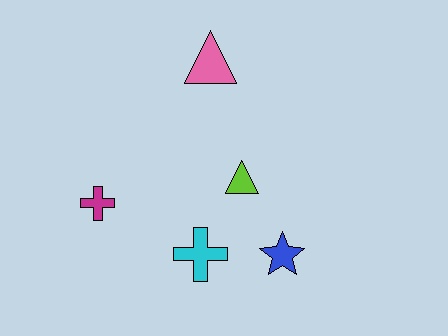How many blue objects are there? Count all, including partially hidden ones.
There is 1 blue object.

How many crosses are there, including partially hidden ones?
There are 2 crosses.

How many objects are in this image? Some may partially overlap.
There are 5 objects.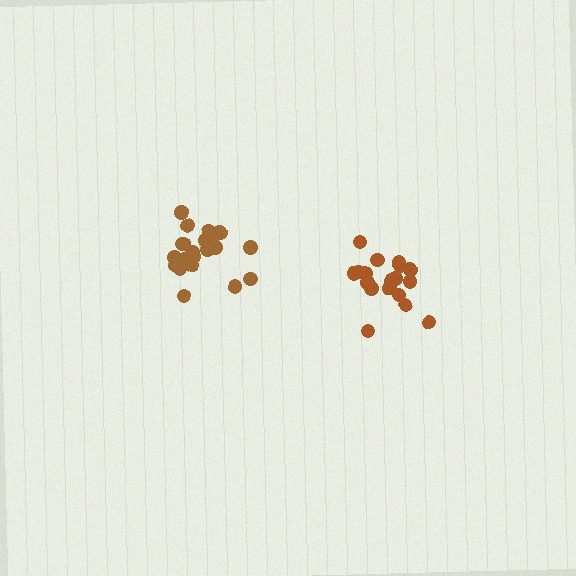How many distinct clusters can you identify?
There are 2 distinct clusters.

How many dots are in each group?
Group 1: 21 dots, Group 2: 18 dots (39 total).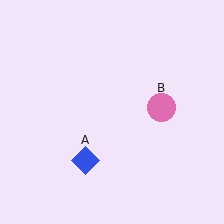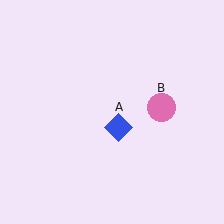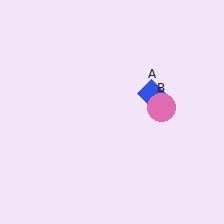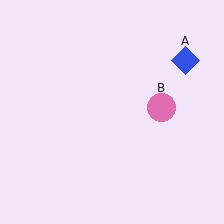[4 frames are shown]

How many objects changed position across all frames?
1 object changed position: blue diamond (object A).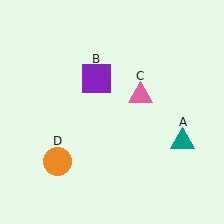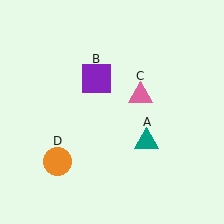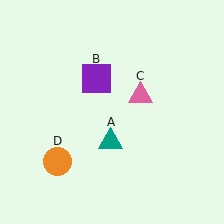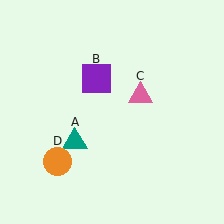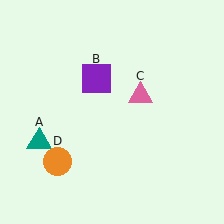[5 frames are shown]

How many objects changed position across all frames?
1 object changed position: teal triangle (object A).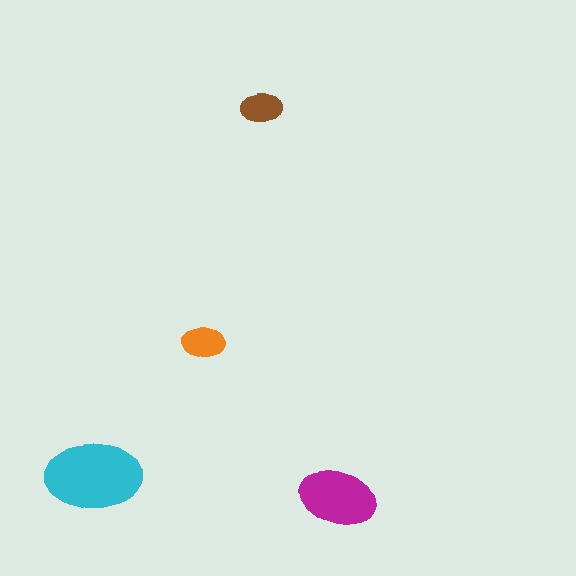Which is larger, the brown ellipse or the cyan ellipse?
The cyan one.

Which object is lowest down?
The magenta ellipse is bottommost.